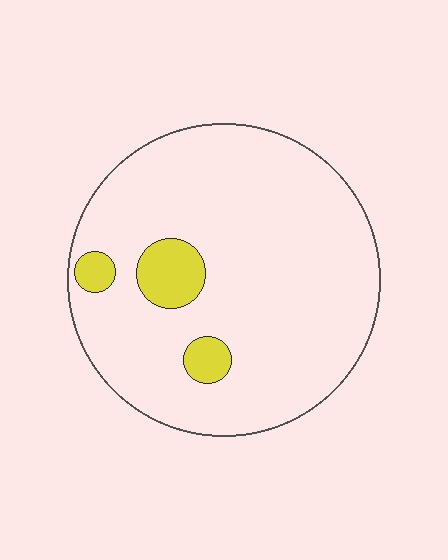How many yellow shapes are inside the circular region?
3.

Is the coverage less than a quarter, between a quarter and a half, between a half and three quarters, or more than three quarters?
Less than a quarter.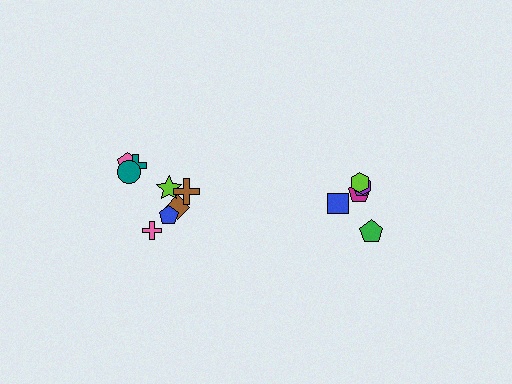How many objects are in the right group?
There are 6 objects.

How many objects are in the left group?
There are 8 objects.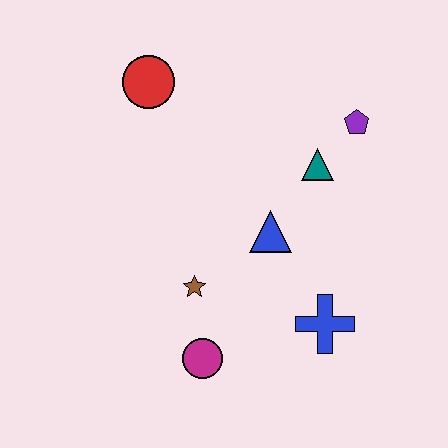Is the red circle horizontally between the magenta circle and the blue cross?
No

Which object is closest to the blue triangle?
The teal triangle is closest to the blue triangle.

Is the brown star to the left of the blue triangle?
Yes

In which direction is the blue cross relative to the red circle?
The blue cross is below the red circle.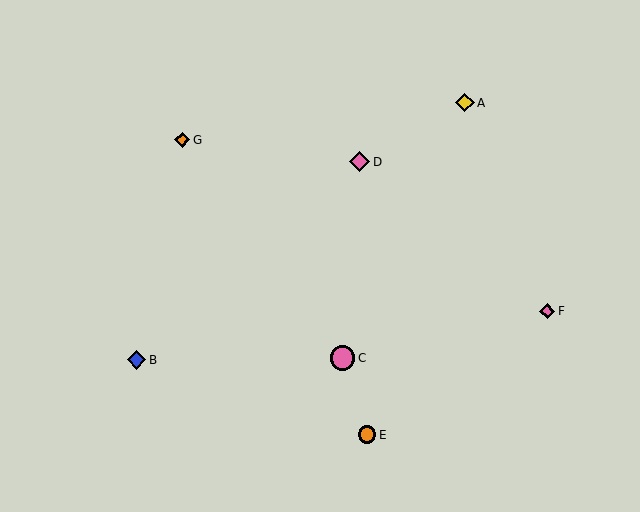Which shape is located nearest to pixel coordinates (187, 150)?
The orange diamond (labeled G) at (182, 140) is nearest to that location.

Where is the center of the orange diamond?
The center of the orange diamond is at (182, 140).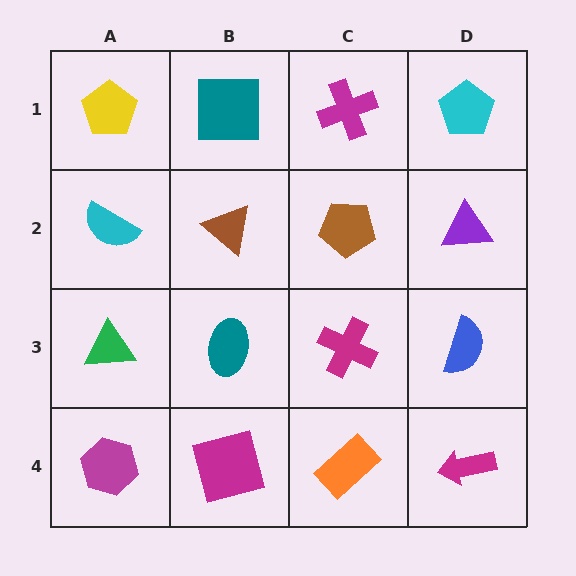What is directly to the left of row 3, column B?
A green triangle.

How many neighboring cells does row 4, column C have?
3.